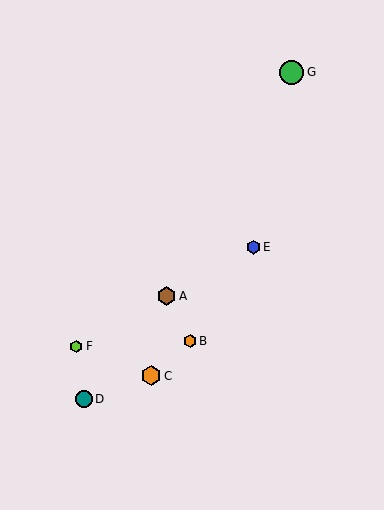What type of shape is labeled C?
Shape C is an orange hexagon.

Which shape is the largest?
The green circle (labeled G) is the largest.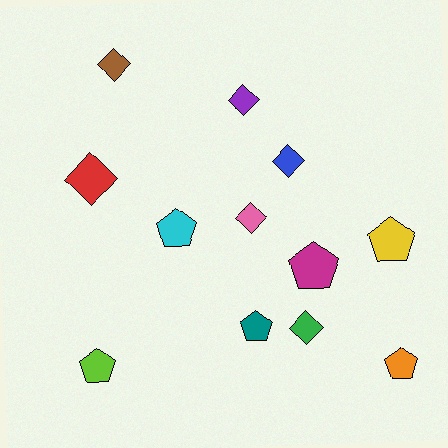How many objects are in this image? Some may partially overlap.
There are 12 objects.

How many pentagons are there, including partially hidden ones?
There are 6 pentagons.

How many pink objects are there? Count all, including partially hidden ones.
There is 1 pink object.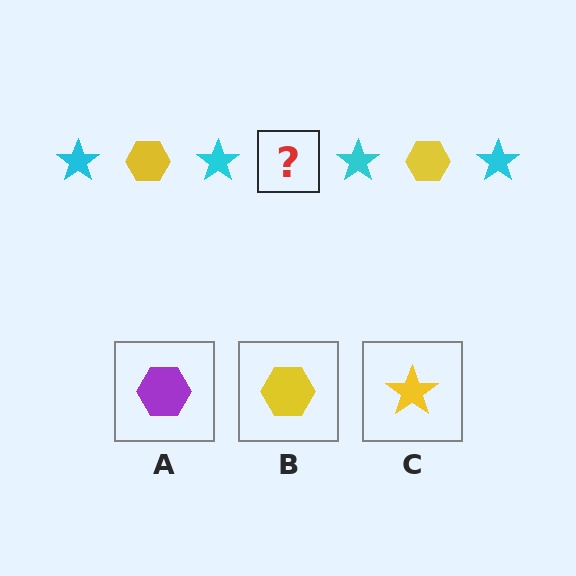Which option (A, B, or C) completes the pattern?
B.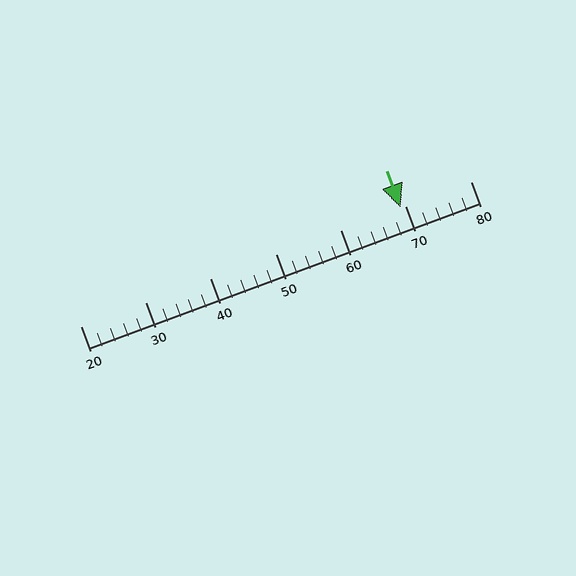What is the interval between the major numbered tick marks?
The major tick marks are spaced 10 units apart.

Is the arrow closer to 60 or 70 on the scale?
The arrow is closer to 70.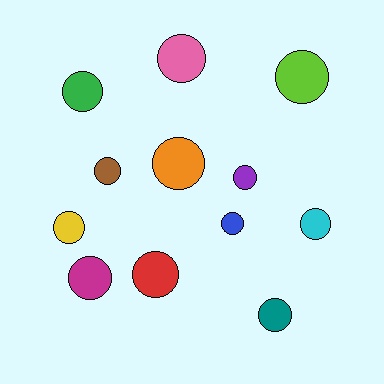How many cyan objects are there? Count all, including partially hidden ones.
There is 1 cyan object.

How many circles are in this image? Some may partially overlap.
There are 12 circles.